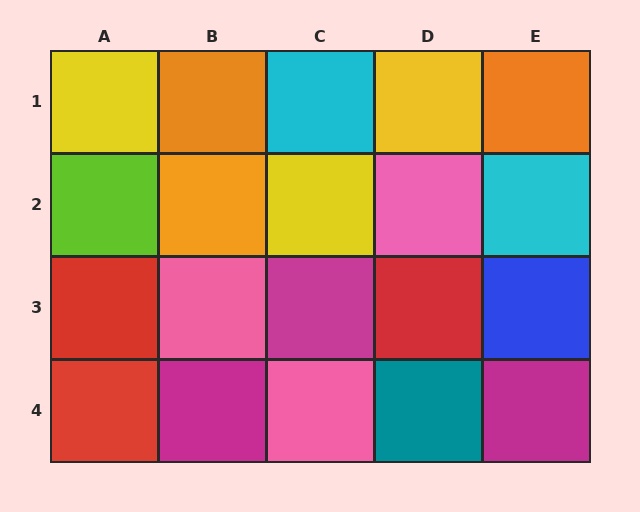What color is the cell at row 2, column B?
Orange.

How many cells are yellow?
3 cells are yellow.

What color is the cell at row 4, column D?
Teal.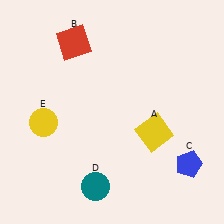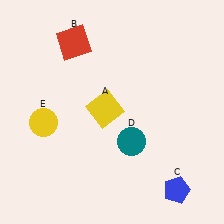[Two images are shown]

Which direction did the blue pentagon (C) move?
The blue pentagon (C) moved down.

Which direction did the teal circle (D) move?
The teal circle (D) moved up.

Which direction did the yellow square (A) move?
The yellow square (A) moved left.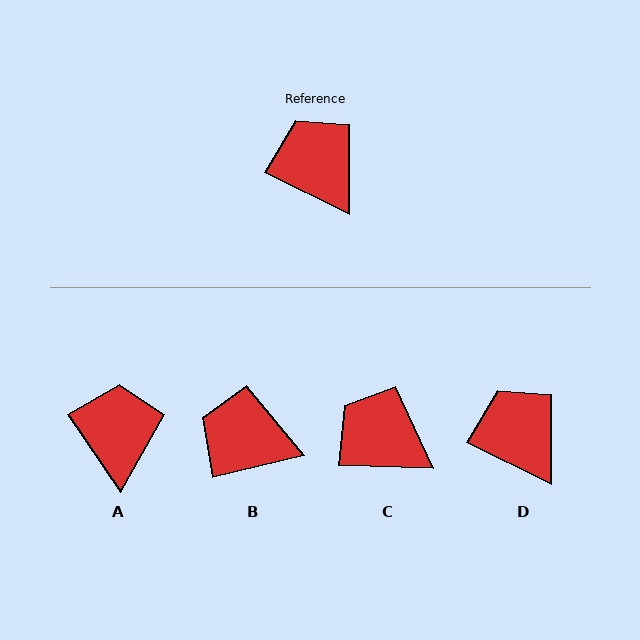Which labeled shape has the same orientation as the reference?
D.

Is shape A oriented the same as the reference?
No, it is off by about 30 degrees.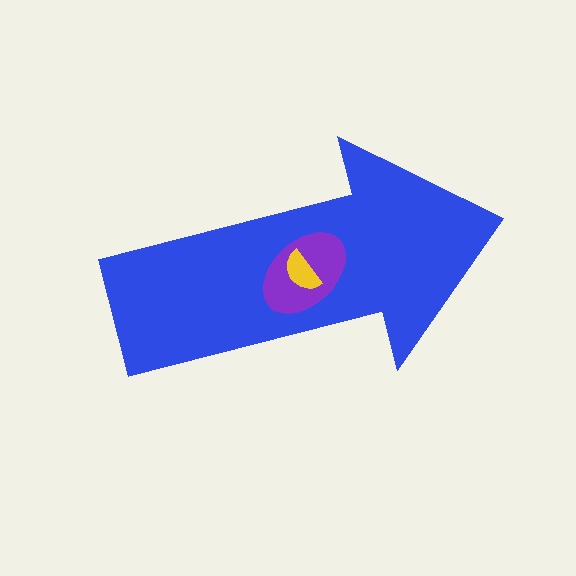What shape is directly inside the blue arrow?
The purple ellipse.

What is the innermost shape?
The yellow semicircle.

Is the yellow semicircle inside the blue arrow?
Yes.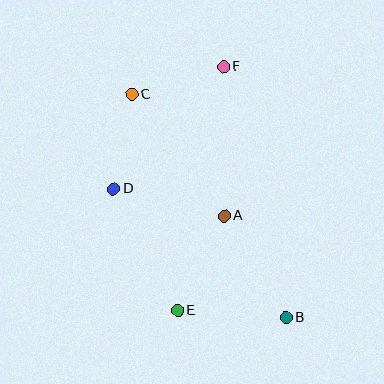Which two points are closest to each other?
Points C and D are closest to each other.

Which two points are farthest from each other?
Points B and C are farthest from each other.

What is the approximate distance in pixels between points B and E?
The distance between B and E is approximately 109 pixels.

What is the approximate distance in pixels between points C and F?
The distance between C and F is approximately 96 pixels.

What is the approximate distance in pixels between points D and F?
The distance between D and F is approximately 165 pixels.